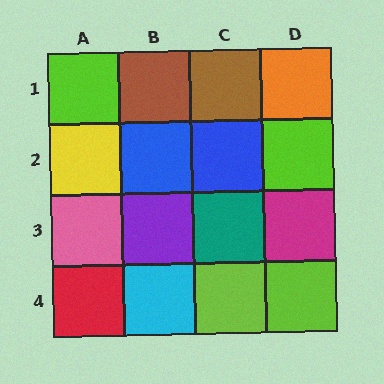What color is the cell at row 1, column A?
Lime.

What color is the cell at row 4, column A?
Red.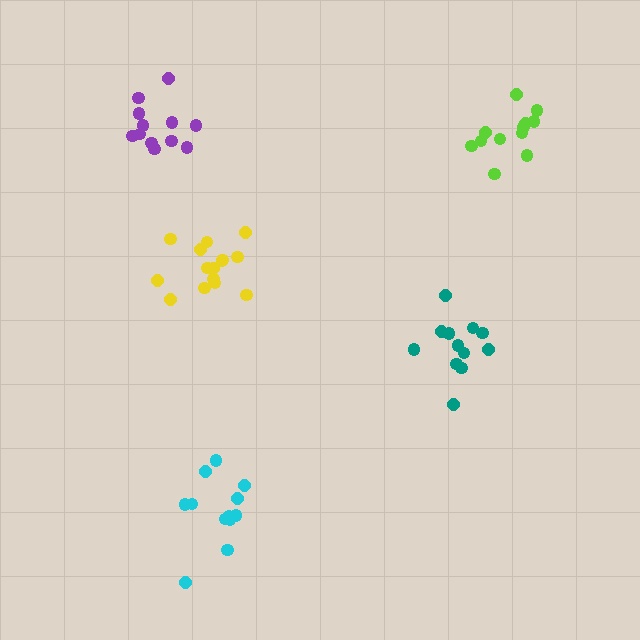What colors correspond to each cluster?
The clusters are colored: cyan, purple, teal, yellow, lime.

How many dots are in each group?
Group 1: 12 dots, Group 2: 12 dots, Group 3: 12 dots, Group 4: 16 dots, Group 5: 12 dots (64 total).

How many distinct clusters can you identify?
There are 5 distinct clusters.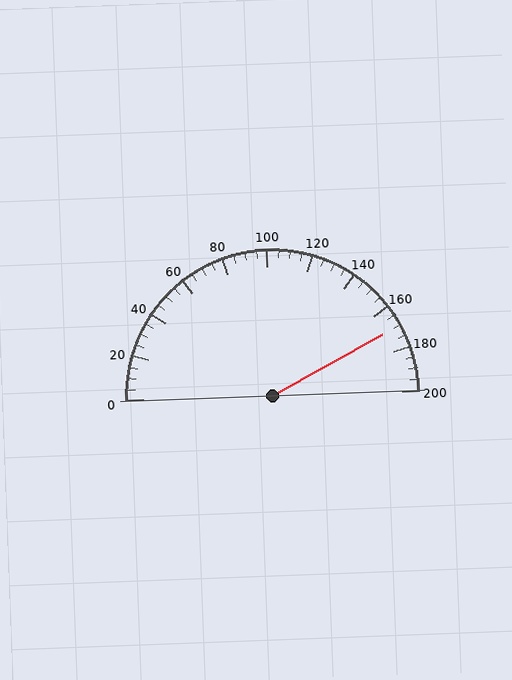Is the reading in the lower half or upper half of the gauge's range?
The reading is in the upper half of the range (0 to 200).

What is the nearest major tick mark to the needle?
The nearest major tick mark is 160.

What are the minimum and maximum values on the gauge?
The gauge ranges from 0 to 200.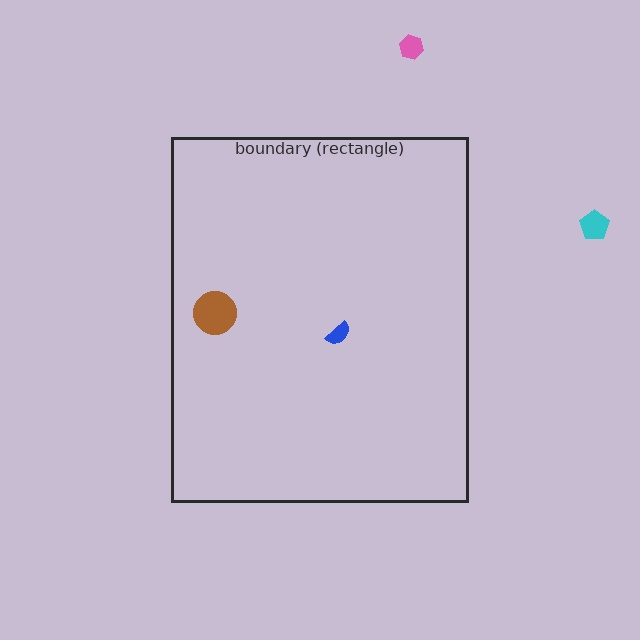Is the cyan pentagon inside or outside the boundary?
Outside.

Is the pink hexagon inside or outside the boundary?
Outside.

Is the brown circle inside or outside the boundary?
Inside.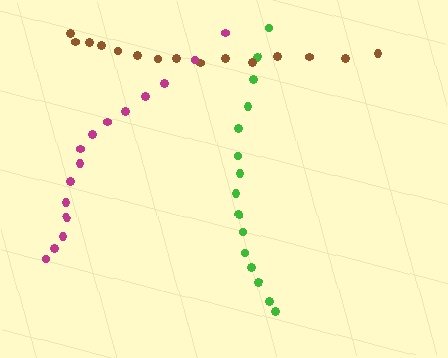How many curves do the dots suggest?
There are 3 distinct paths.